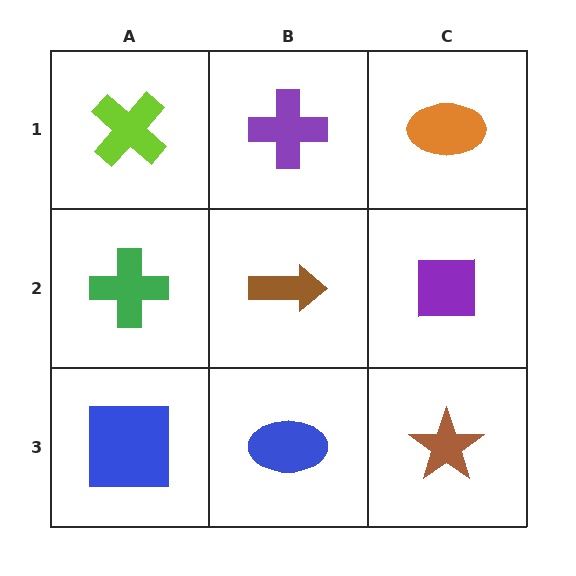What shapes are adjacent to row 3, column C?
A purple square (row 2, column C), a blue ellipse (row 3, column B).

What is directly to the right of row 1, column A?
A purple cross.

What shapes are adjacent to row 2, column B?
A purple cross (row 1, column B), a blue ellipse (row 3, column B), a green cross (row 2, column A), a purple square (row 2, column C).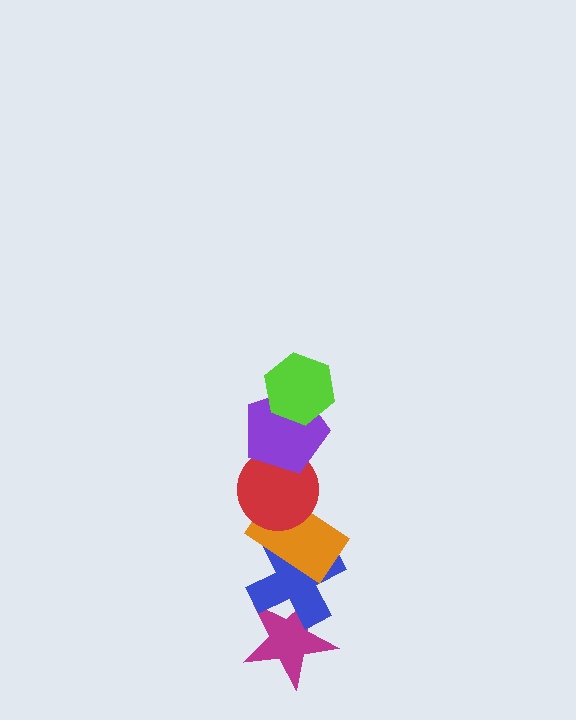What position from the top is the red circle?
The red circle is 3rd from the top.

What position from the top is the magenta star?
The magenta star is 6th from the top.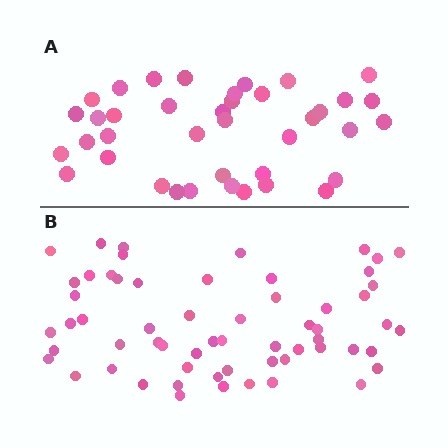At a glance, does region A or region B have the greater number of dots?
Region B (the bottom region) has more dots.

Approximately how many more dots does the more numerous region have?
Region B has approximately 20 more dots than region A.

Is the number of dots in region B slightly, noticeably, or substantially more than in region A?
Region B has substantially more. The ratio is roughly 1.5 to 1.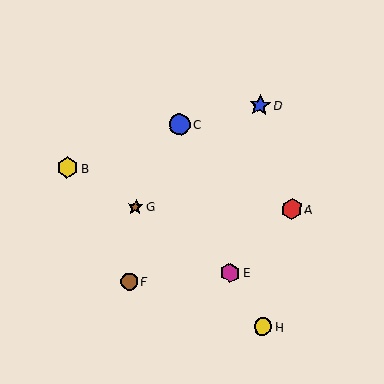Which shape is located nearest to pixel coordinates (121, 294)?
The brown circle (labeled F) at (129, 282) is nearest to that location.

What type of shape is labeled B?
Shape B is a yellow hexagon.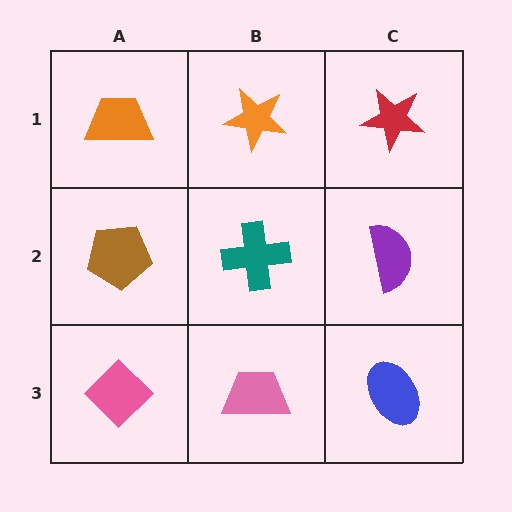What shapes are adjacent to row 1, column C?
A purple semicircle (row 2, column C), an orange star (row 1, column B).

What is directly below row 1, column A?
A brown pentagon.